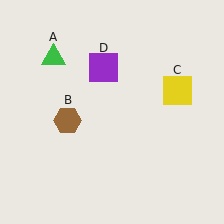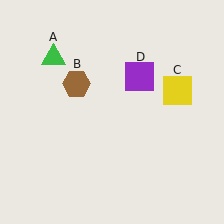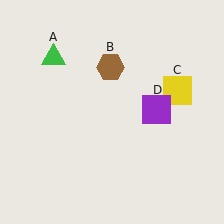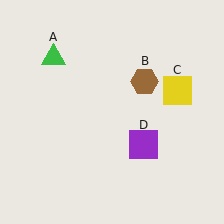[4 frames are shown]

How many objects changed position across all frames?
2 objects changed position: brown hexagon (object B), purple square (object D).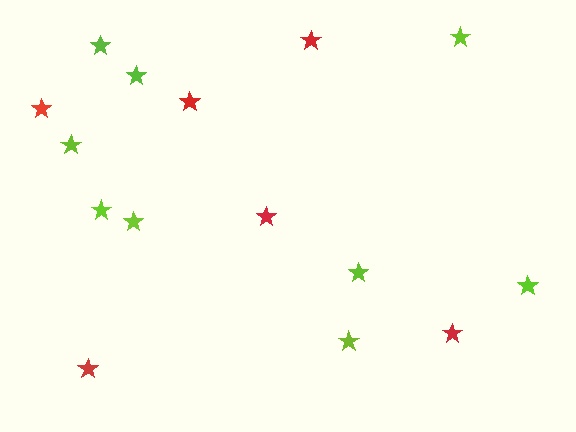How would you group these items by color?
There are 2 groups: one group of red stars (6) and one group of lime stars (9).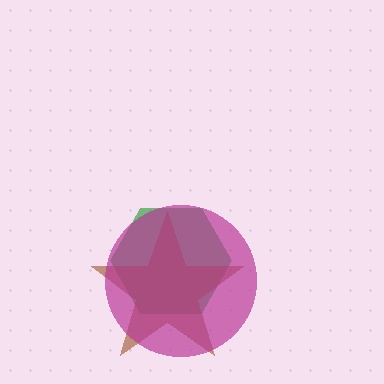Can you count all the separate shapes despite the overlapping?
Yes, there are 3 separate shapes.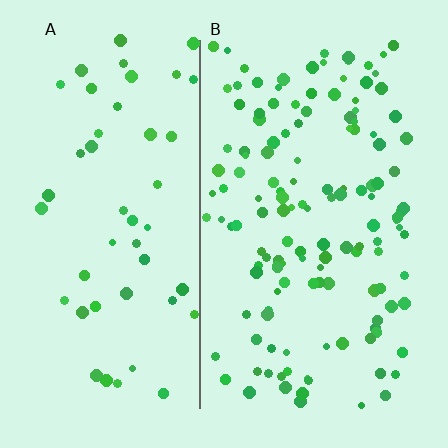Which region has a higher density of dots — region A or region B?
B (the right).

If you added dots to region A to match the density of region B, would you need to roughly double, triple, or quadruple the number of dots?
Approximately triple.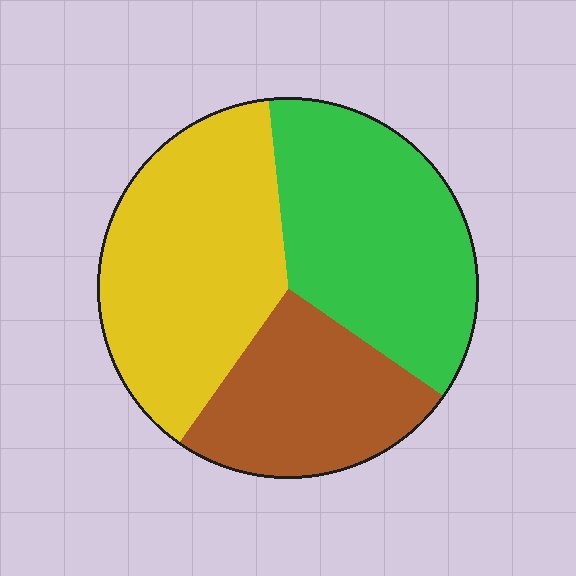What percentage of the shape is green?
Green takes up between a quarter and a half of the shape.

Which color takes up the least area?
Brown, at roughly 25%.